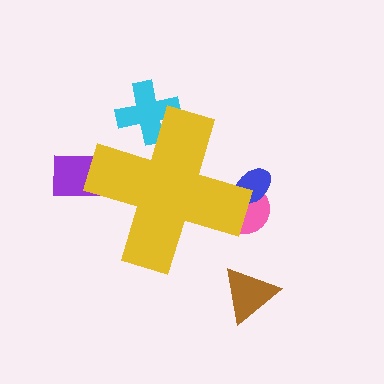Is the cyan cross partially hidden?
Yes, the cyan cross is partially hidden behind the yellow cross.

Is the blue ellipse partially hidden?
Yes, the blue ellipse is partially hidden behind the yellow cross.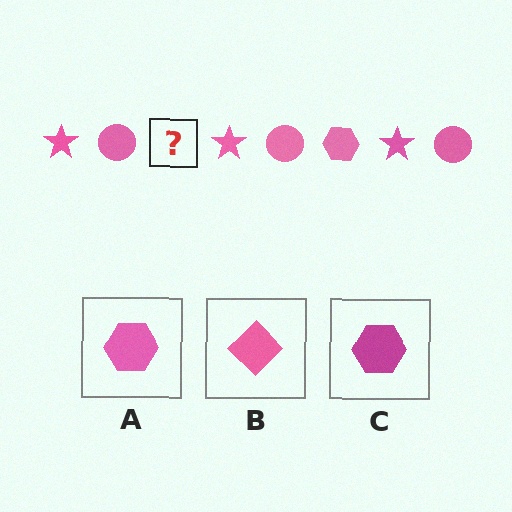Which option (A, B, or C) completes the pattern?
A.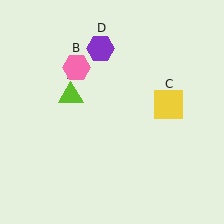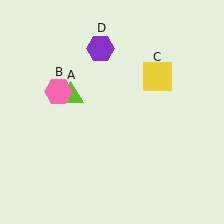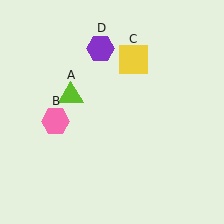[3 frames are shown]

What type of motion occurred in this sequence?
The pink hexagon (object B), yellow square (object C) rotated counterclockwise around the center of the scene.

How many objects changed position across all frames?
2 objects changed position: pink hexagon (object B), yellow square (object C).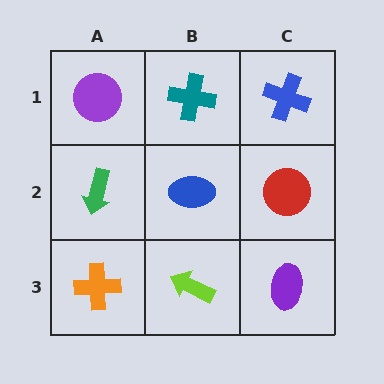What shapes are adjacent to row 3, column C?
A red circle (row 2, column C), a lime arrow (row 3, column B).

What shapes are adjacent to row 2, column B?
A teal cross (row 1, column B), a lime arrow (row 3, column B), a green arrow (row 2, column A), a red circle (row 2, column C).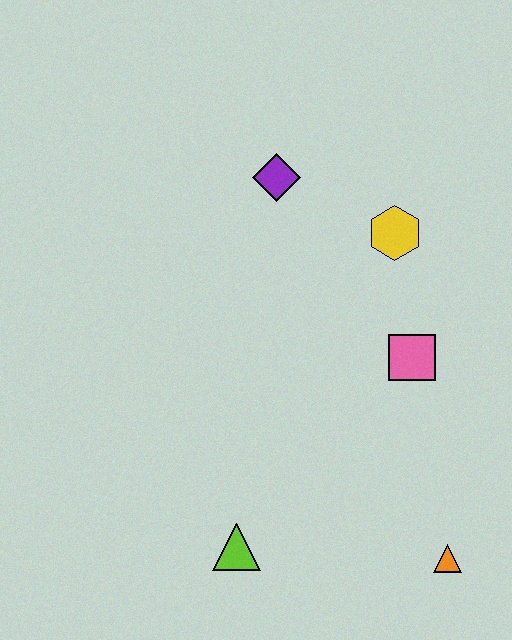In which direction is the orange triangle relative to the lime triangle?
The orange triangle is to the right of the lime triangle.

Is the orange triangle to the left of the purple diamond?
No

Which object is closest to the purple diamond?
The yellow hexagon is closest to the purple diamond.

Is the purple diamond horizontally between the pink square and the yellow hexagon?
No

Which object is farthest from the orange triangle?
The purple diamond is farthest from the orange triangle.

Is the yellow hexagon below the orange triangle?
No